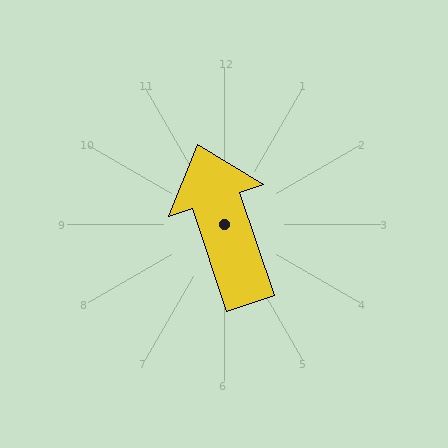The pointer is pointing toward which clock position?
Roughly 11 o'clock.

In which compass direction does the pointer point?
North.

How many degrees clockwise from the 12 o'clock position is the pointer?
Approximately 342 degrees.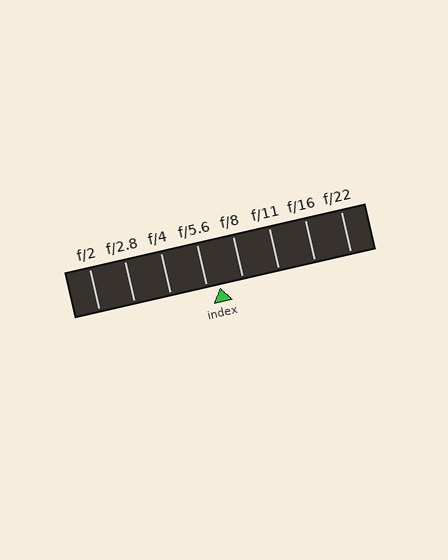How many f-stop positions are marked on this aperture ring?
There are 8 f-stop positions marked.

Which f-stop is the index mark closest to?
The index mark is closest to f/5.6.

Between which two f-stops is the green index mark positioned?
The index mark is between f/5.6 and f/8.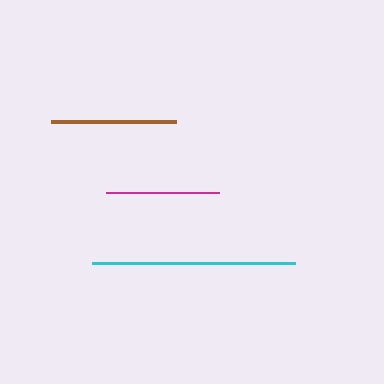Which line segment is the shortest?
The magenta line is the shortest at approximately 113 pixels.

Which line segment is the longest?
The cyan line is the longest at approximately 203 pixels.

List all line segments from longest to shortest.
From longest to shortest: cyan, brown, magenta.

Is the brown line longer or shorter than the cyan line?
The cyan line is longer than the brown line.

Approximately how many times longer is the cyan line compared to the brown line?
The cyan line is approximately 1.6 times the length of the brown line.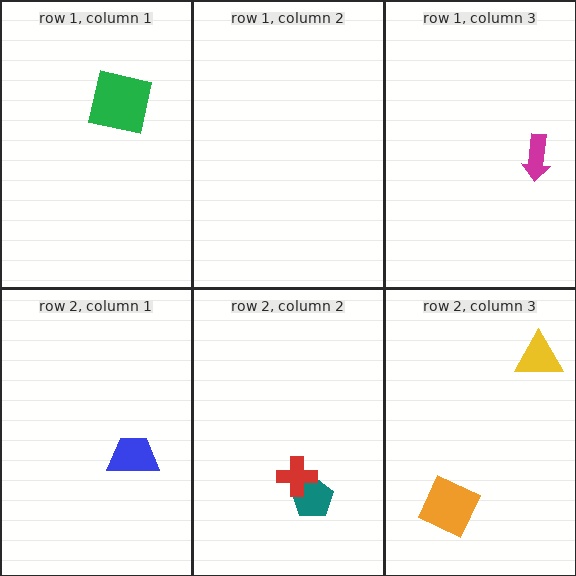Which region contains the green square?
The row 1, column 1 region.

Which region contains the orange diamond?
The row 2, column 3 region.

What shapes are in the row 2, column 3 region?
The orange diamond, the yellow triangle.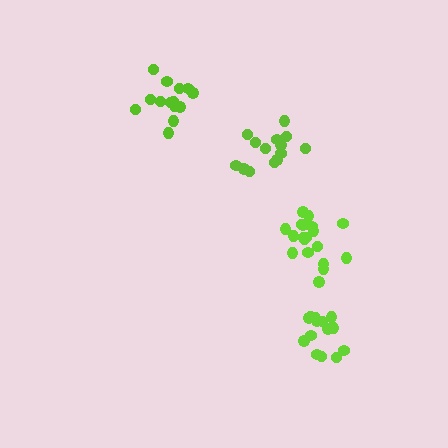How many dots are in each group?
Group 1: 20 dots, Group 2: 14 dots, Group 3: 14 dots, Group 4: 14 dots (62 total).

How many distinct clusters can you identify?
There are 4 distinct clusters.